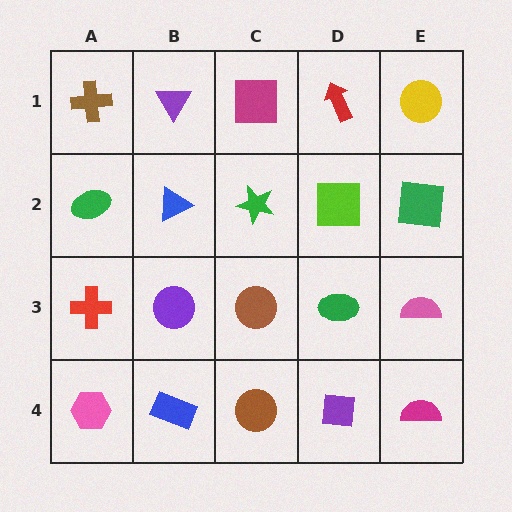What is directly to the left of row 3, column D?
A brown circle.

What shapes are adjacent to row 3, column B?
A blue triangle (row 2, column B), a blue rectangle (row 4, column B), a red cross (row 3, column A), a brown circle (row 3, column C).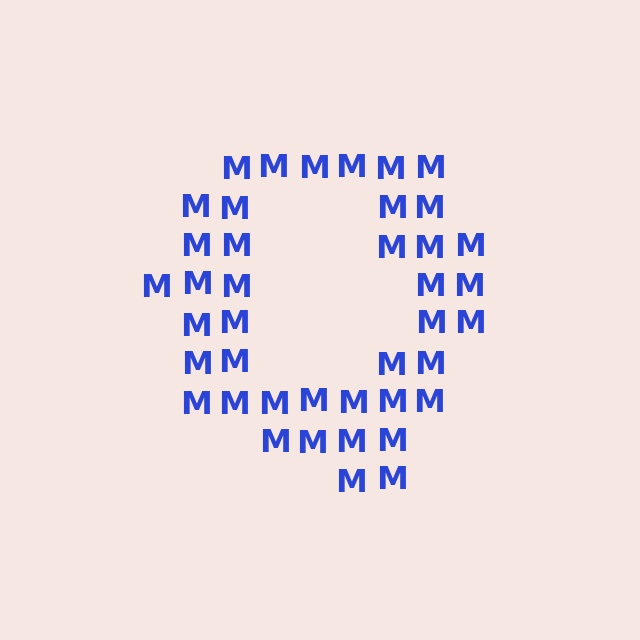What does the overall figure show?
The overall figure shows the letter Q.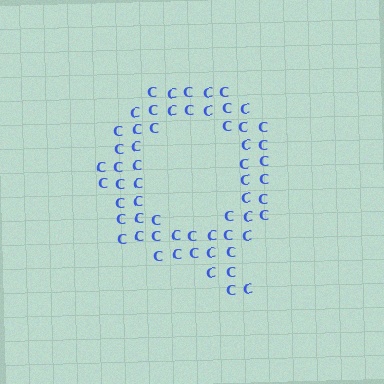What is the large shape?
The large shape is the letter Q.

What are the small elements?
The small elements are letter C's.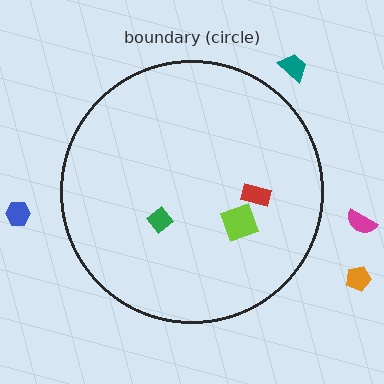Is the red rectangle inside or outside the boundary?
Inside.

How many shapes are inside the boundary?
3 inside, 4 outside.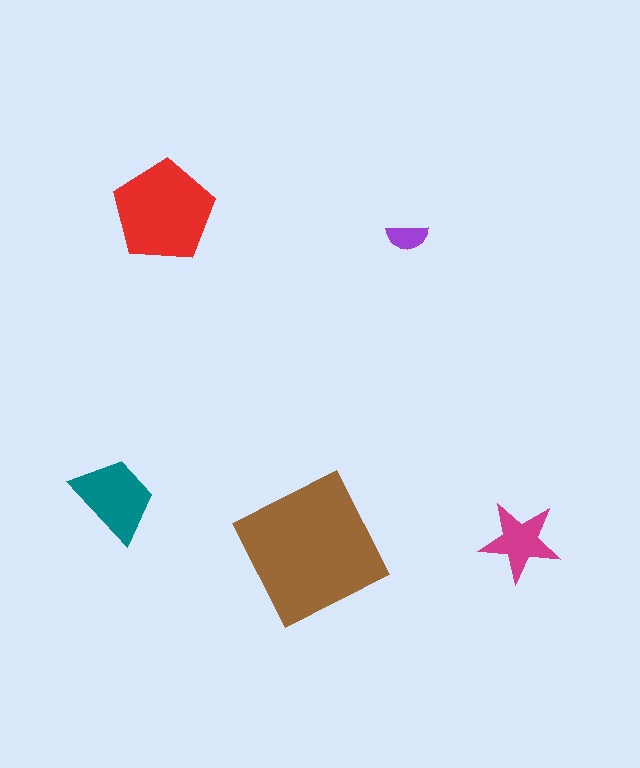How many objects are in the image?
There are 5 objects in the image.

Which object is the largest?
The brown square.